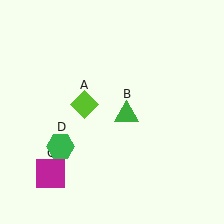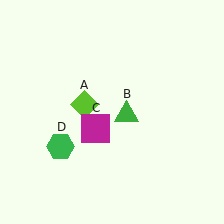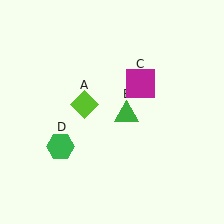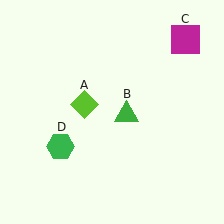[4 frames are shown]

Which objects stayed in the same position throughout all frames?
Lime diamond (object A) and green triangle (object B) and green hexagon (object D) remained stationary.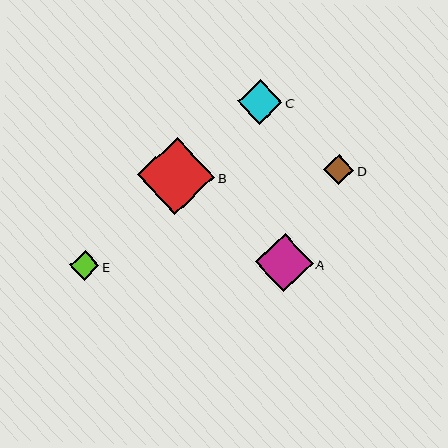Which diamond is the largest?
Diamond B is the largest with a size of approximately 77 pixels.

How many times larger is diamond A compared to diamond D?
Diamond A is approximately 1.9 times the size of diamond D.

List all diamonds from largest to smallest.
From largest to smallest: B, A, C, D, E.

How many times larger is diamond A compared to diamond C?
Diamond A is approximately 1.3 times the size of diamond C.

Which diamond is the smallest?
Diamond E is the smallest with a size of approximately 29 pixels.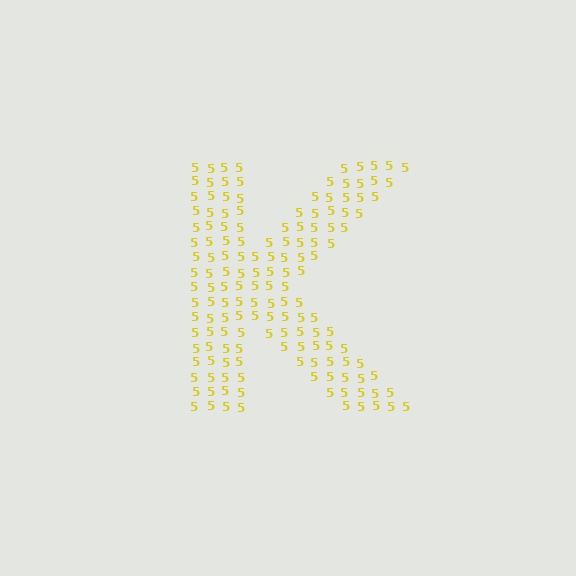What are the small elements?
The small elements are digit 5's.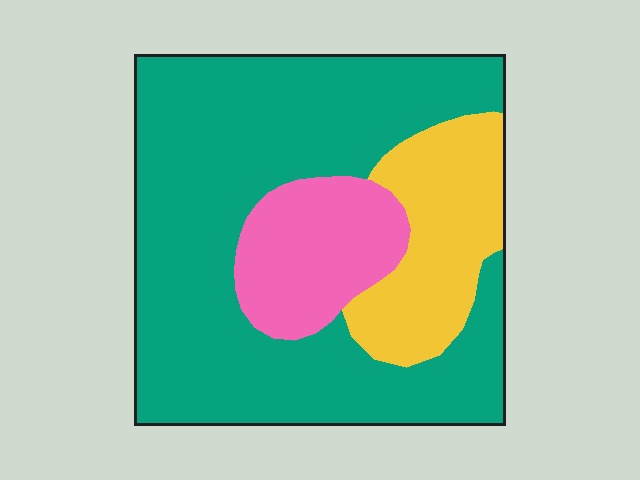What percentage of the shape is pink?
Pink takes up about one sixth (1/6) of the shape.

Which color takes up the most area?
Teal, at roughly 65%.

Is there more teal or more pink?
Teal.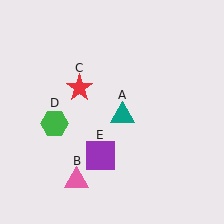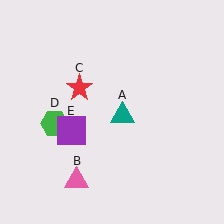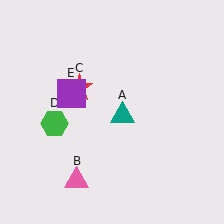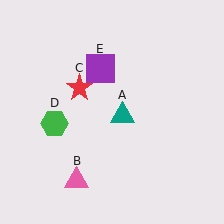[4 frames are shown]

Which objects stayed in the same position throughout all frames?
Teal triangle (object A) and pink triangle (object B) and red star (object C) and green hexagon (object D) remained stationary.